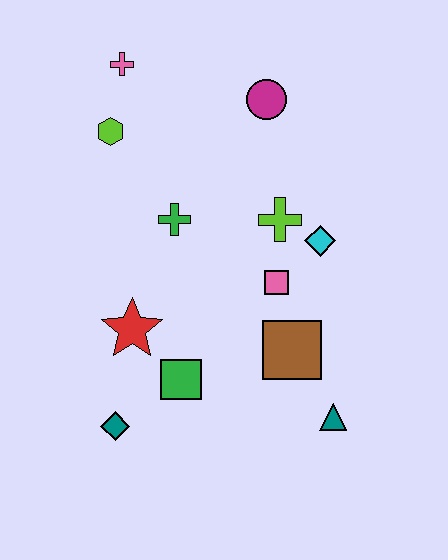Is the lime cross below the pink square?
No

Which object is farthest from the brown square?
The pink cross is farthest from the brown square.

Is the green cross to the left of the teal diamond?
No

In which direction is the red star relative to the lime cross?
The red star is to the left of the lime cross.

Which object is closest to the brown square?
The pink square is closest to the brown square.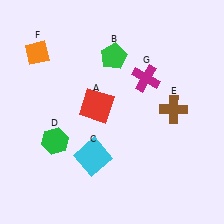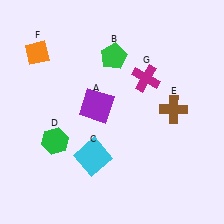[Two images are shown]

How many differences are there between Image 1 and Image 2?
There is 1 difference between the two images.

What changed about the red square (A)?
In Image 1, A is red. In Image 2, it changed to purple.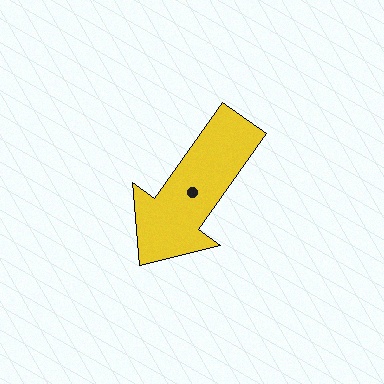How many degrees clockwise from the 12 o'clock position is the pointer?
Approximately 215 degrees.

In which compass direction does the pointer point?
Southwest.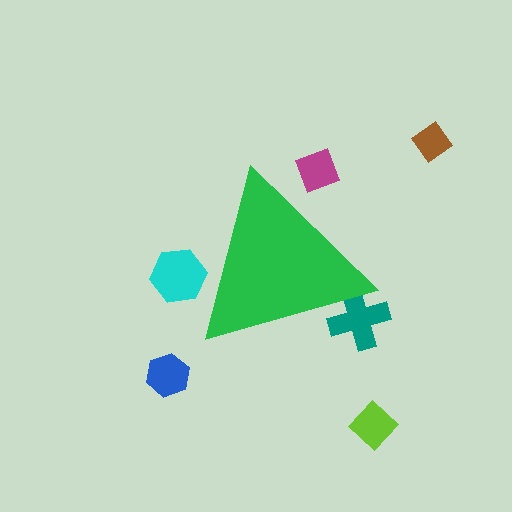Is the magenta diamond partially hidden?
Yes, the magenta diamond is partially hidden behind the green triangle.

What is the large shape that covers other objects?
A green triangle.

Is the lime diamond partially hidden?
No, the lime diamond is fully visible.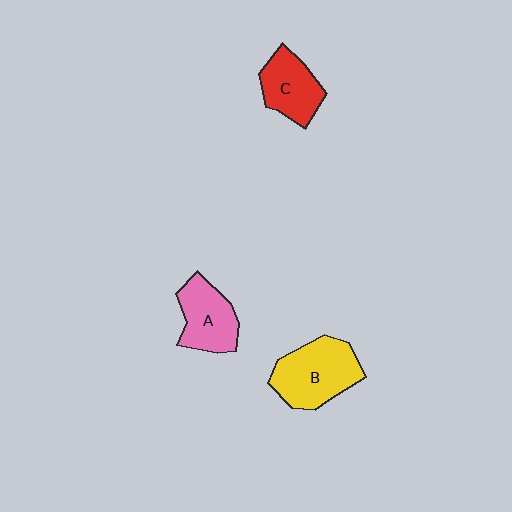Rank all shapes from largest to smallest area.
From largest to smallest: B (yellow), A (pink), C (red).